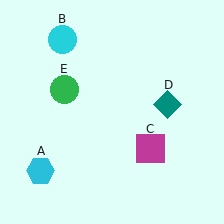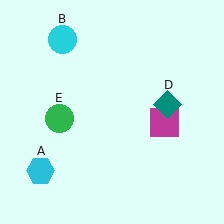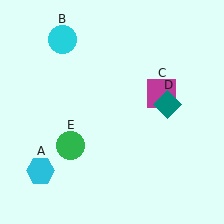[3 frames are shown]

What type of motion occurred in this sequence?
The magenta square (object C), green circle (object E) rotated counterclockwise around the center of the scene.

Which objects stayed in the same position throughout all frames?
Cyan hexagon (object A) and cyan circle (object B) and teal diamond (object D) remained stationary.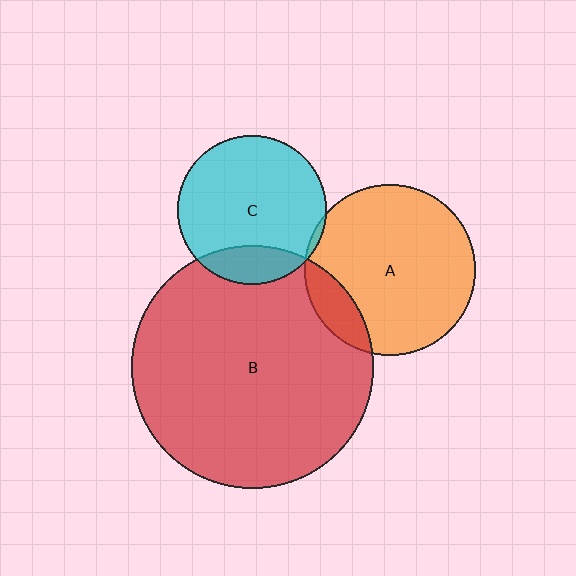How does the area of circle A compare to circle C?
Approximately 1.3 times.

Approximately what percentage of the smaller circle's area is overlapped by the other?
Approximately 5%.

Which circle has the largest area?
Circle B (red).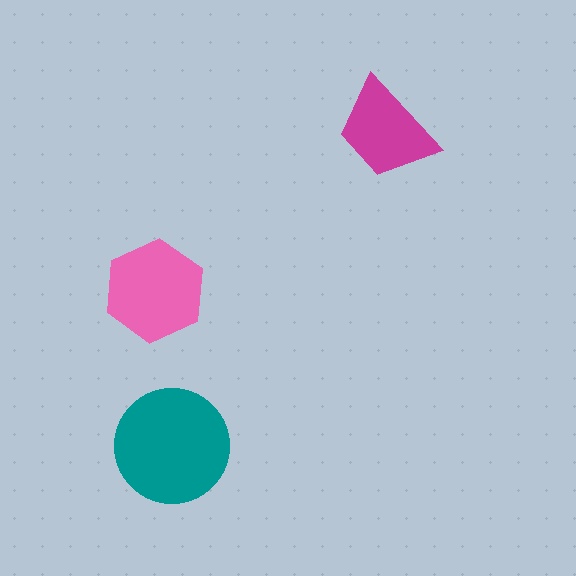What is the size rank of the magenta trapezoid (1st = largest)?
3rd.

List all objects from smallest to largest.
The magenta trapezoid, the pink hexagon, the teal circle.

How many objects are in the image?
There are 3 objects in the image.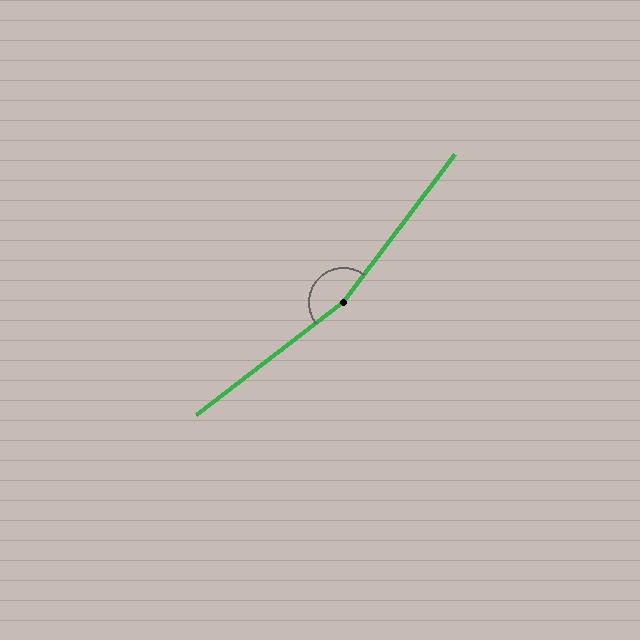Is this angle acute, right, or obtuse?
It is obtuse.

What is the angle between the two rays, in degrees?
Approximately 165 degrees.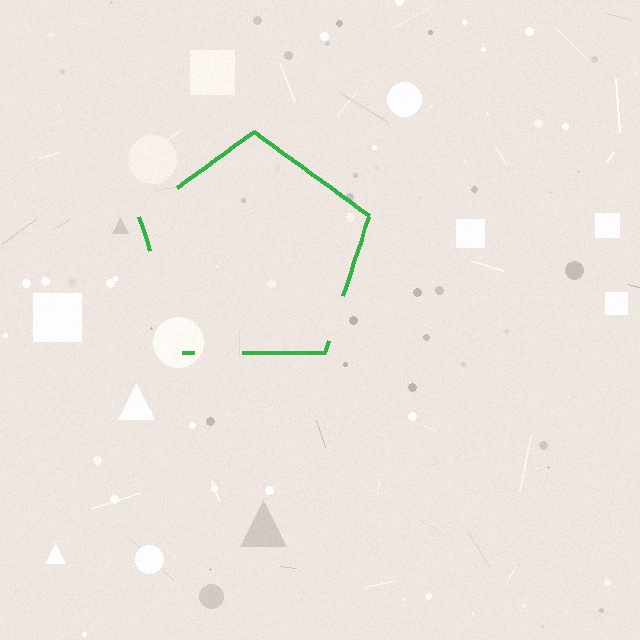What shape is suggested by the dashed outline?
The dashed outline suggests a pentagon.